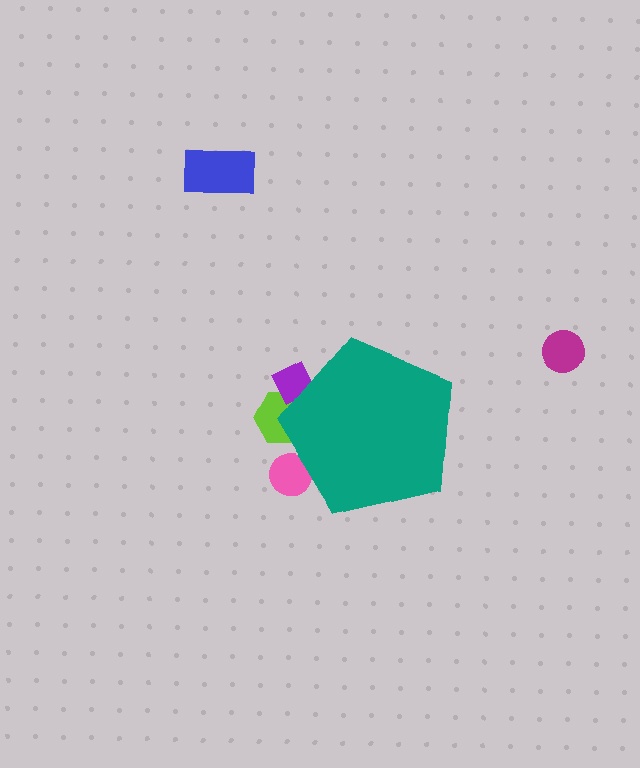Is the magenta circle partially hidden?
No, the magenta circle is fully visible.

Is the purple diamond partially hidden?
Yes, the purple diamond is partially hidden behind the teal pentagon.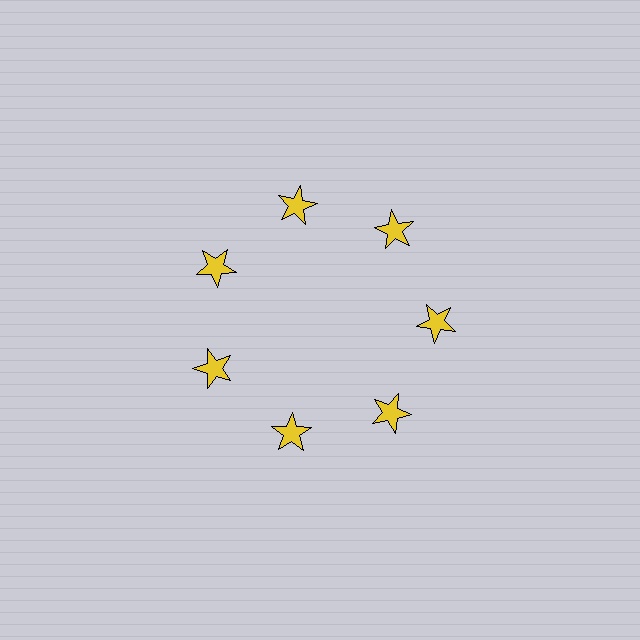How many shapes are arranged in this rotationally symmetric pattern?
There are 7 shapes, arranged in 7 groups of 1.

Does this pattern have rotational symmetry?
Yes, this pattern has 7-fold rotational symmetry. It looks the same after rotating 51 degrees around the center.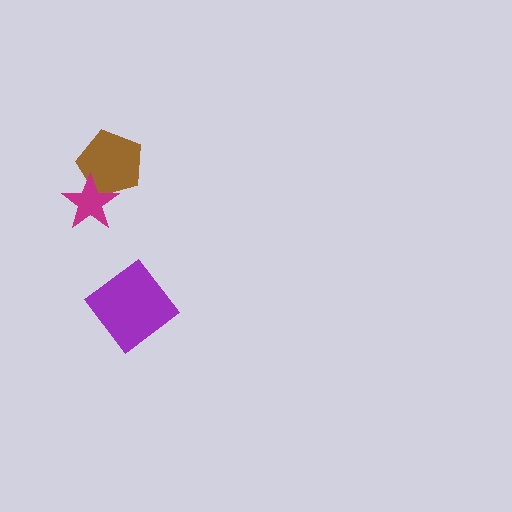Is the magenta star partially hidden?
No, no other shape covers it.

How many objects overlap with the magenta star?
1 object overlaps with the magenta star.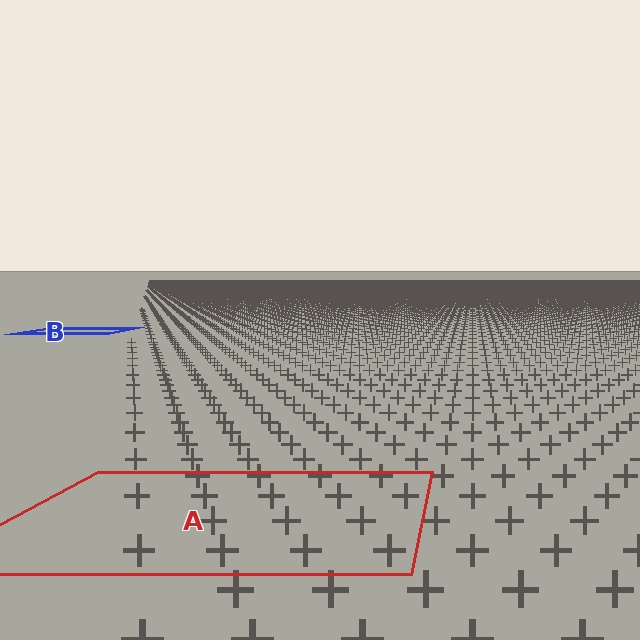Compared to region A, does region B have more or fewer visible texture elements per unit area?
Region B has more texture elements per unit area — they are packed more densely because it is farther away.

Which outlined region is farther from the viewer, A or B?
Region B is farther from the viewer — the texture elements inside it appear smaller and more densely packed.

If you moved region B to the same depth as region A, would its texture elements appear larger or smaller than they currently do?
They would appear larger. At a closer depth, the same texture elements are projected at a bigger on-screen size.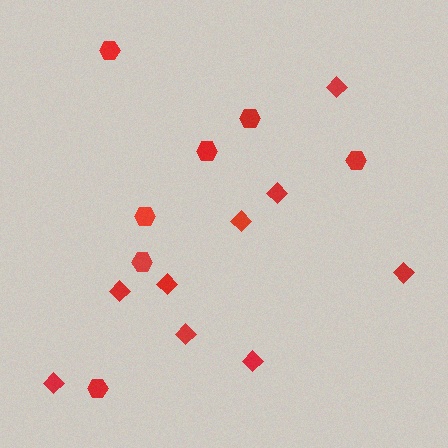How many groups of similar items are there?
There are 2 groups: one group of diamonds (9) and one group of hexagons (7).